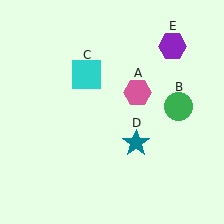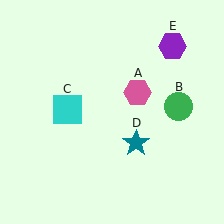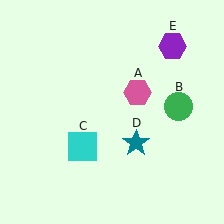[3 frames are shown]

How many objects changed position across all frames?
1 object changed position: cyan square (object C).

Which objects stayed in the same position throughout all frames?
Pink hexagon (object A) and green circle (object B) and teal star (object D) and purple hexagon (object E) remained stationary.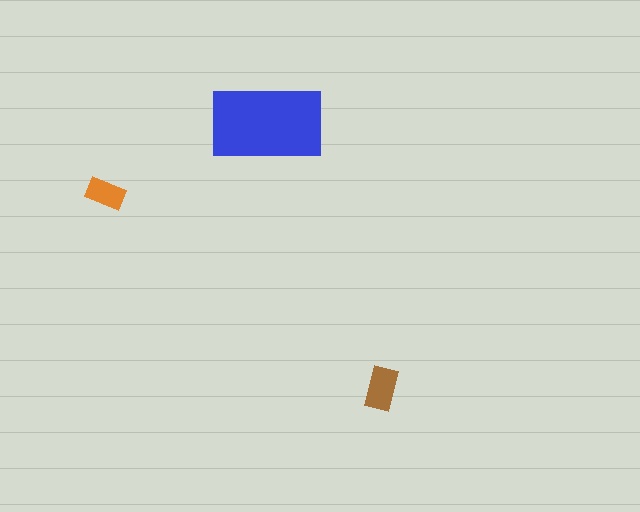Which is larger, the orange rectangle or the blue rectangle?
The blue one.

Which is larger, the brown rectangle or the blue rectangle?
The blue one.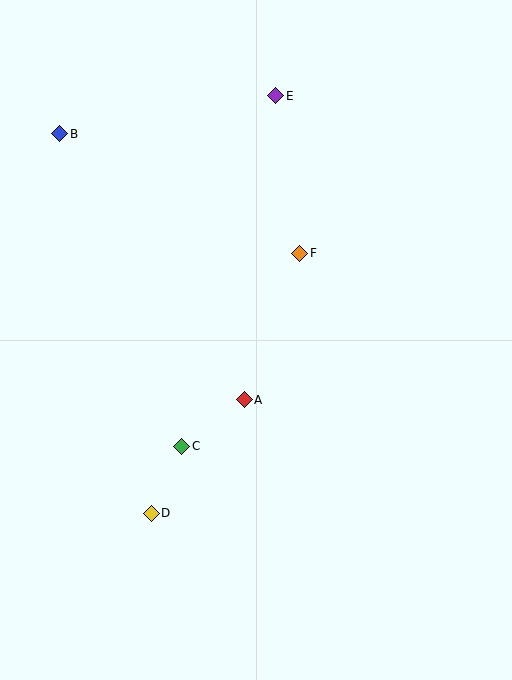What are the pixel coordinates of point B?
Point B is at (60, 134).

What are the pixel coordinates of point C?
Point C is at (182, 446).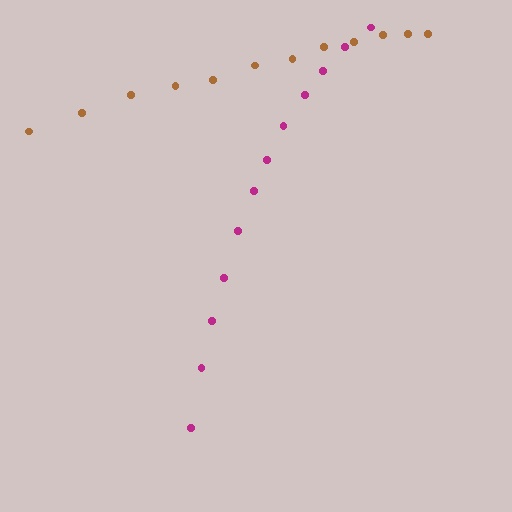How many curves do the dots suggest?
There are 2 distinct paths.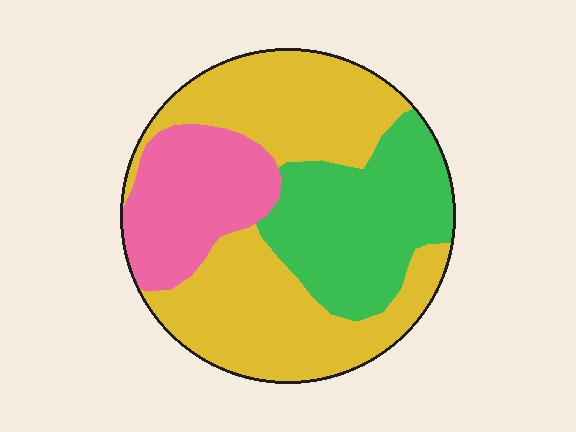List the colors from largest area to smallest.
From largest to smallest: yellow, green, pink.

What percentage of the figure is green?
Green takes up about one quarter (1/4) of the figure.